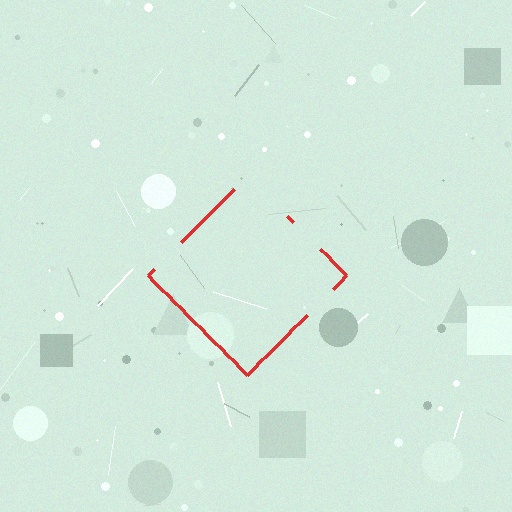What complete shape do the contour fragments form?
The contour fragments form a diamond.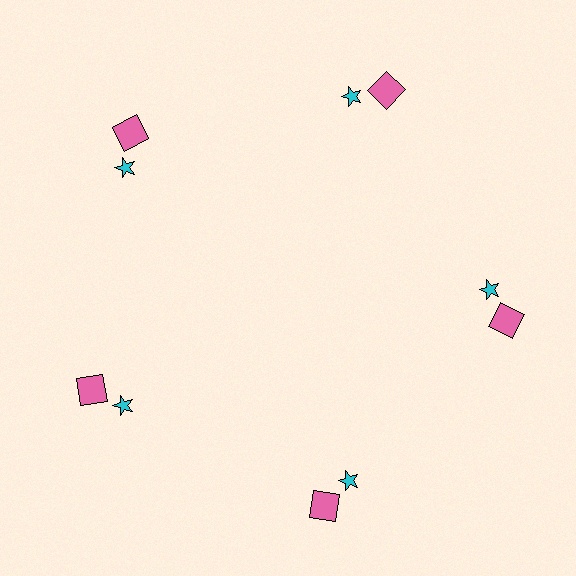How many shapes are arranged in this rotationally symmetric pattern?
There are 10 shapes, arranged in 5 groups of 2.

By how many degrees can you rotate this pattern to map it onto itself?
The pattern maps onto itself every 72 degrees of rotation.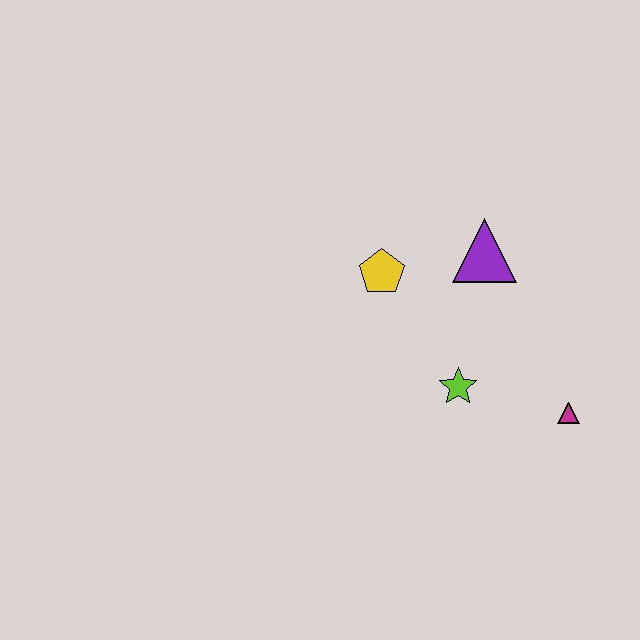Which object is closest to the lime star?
The magenta triangle is closest to the lime star.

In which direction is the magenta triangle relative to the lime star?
The magenta triangle is to the right of the lime star.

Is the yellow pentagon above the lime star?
Yes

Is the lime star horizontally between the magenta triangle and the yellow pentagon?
Yes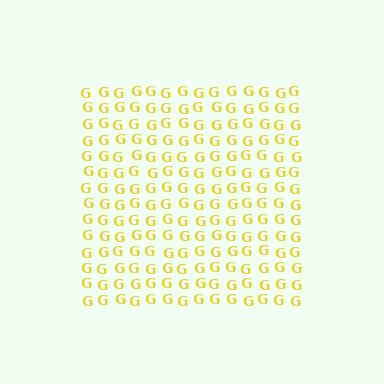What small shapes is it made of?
It is made of small letter G's.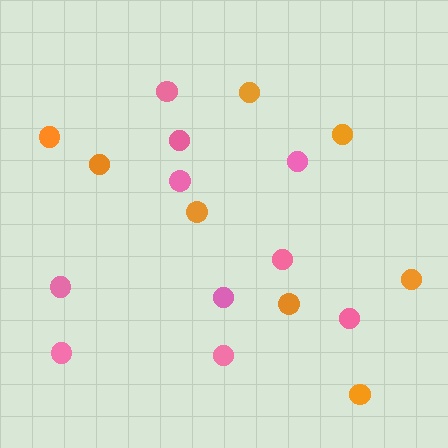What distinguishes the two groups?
There are 2 groups: one group of orange circles (8) and one group of pink circles (10).